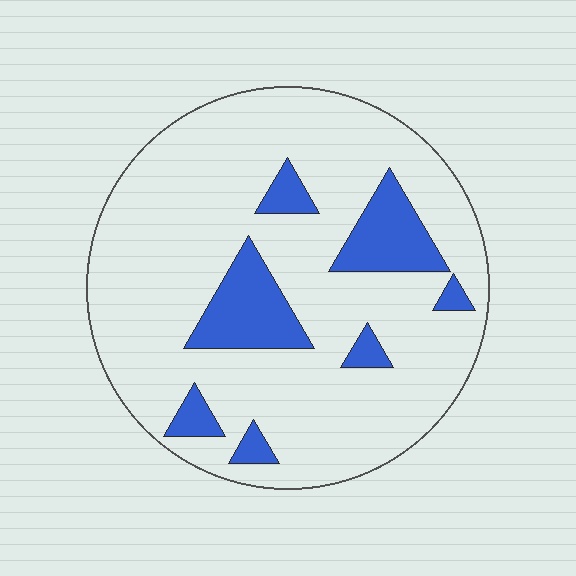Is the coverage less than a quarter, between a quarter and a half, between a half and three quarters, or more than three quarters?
Less than a quarter.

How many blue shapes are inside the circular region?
7.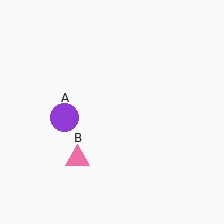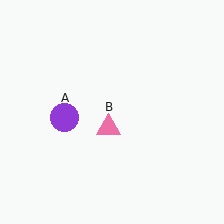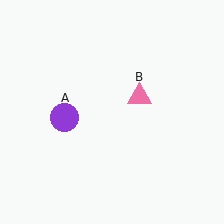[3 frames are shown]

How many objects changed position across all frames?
1 object changed position: pink triangle (object B).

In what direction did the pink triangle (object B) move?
The pink triangle (object B) moved up and to the right.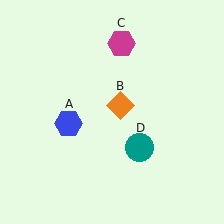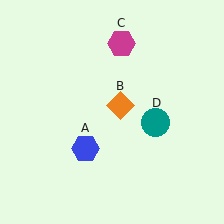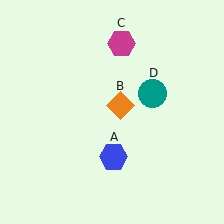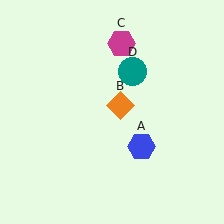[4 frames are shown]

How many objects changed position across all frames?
2 objects changed position: blue hexagon (object A), teal circle (object D).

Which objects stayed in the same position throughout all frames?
Orange diamond (object B) and magenta hexagon (object C) remained stationary.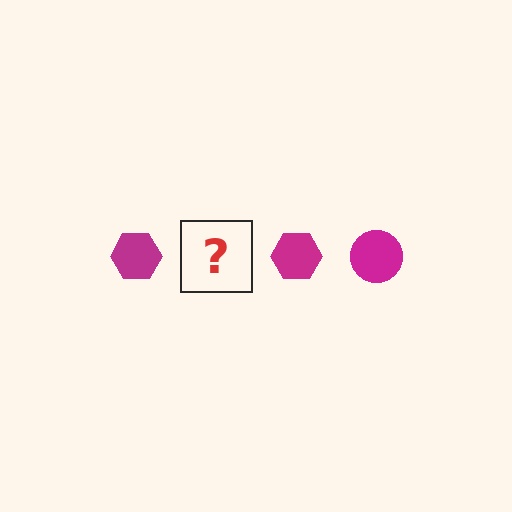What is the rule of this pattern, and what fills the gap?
The rule is that the pattern cycles through hexagon, circle shapes in magenta. The gap should be filled with a magenta circle.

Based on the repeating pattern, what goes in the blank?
The blank should be a magenta circle.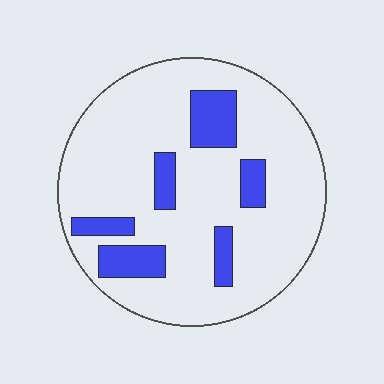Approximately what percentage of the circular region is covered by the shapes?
Approximately 15%.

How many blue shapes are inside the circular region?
6.